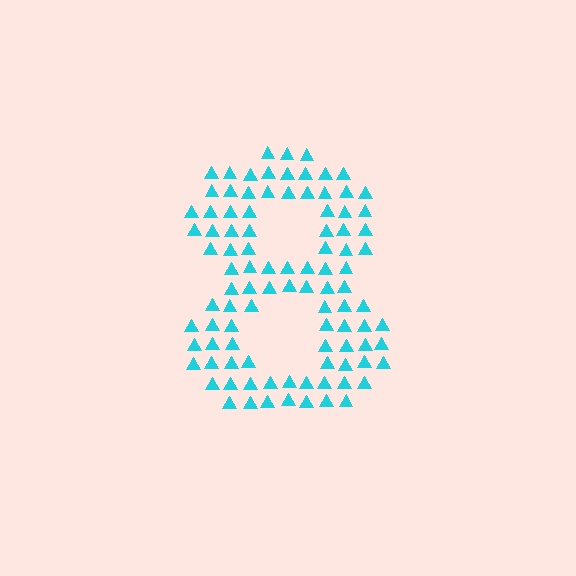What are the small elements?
The small elements are triangles.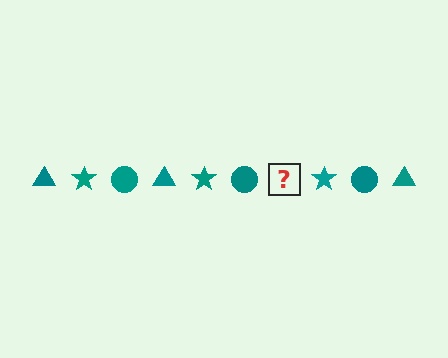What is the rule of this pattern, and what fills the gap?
The rule is that the pattern cycles through triangle, star, circle shapes in teal. The gap should be filled with a teal triangle.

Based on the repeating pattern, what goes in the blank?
The blank should be a teal triangle.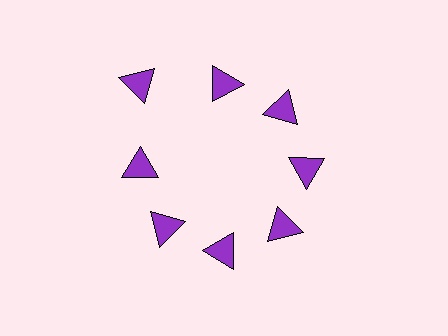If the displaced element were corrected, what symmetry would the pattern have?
It would have 8-fold rotational symmetry — the pattern would map onto itself every 45 degrees.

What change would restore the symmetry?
The symmetry would be restored by moving it inward, back onto the ring so that all 8 triangles sit at equal angles and equal distance from the center.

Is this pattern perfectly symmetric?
No. The 8 purple triangles are arranged in a ring, but one element near the 10 o'clock position is pushed outward from the center, breaking the 8-fold rotational symmetry.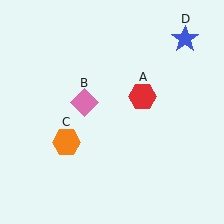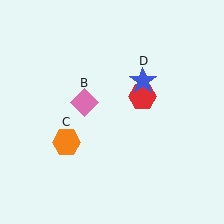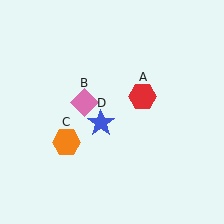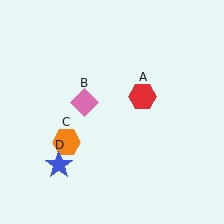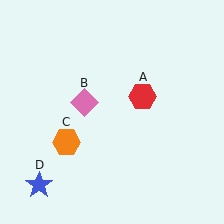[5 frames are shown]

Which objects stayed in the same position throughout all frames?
Red hexagon (object A) and pink diamond (object B) and orange hexagon (object C) remained stationary.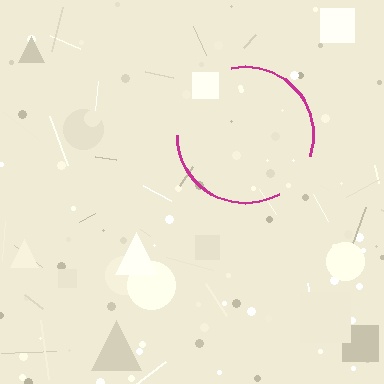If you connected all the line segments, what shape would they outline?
They would outline a circle.